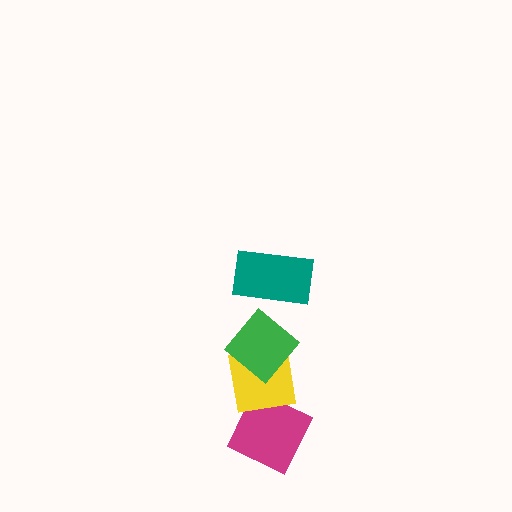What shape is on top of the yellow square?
The green diamond is on top of the yellow square.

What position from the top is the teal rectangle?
The teal rectangle is 1st from the top.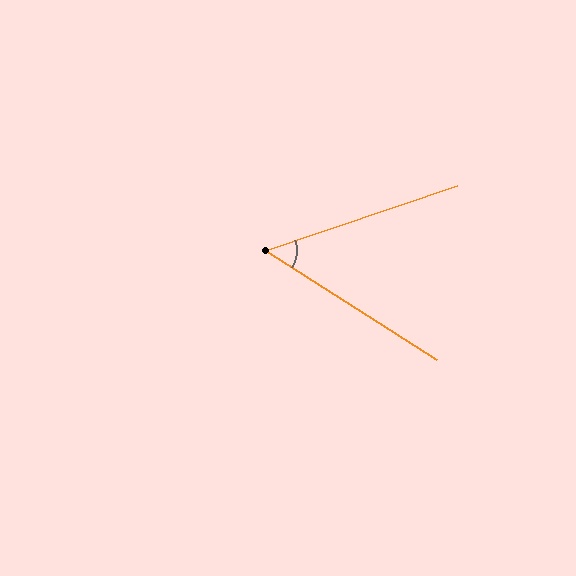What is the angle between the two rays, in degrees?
Approximately 51 degrees.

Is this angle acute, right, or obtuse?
It is acute.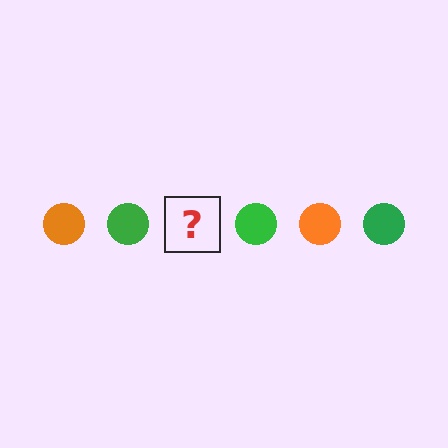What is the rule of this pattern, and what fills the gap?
The rule is that the pattern cycles through orange, green circles. The gap should be filled with an orange circle.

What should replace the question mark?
The question mark should be replaced with an orange circle.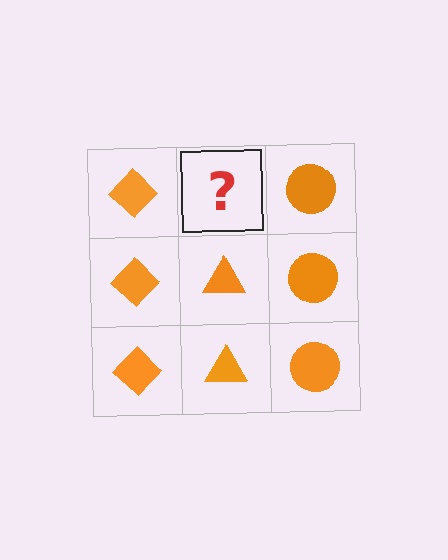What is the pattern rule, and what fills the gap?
The rule is that each column has a consistent shape. The gap should be filled with an orange triangle.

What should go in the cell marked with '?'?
The missing cell should contain an orange triangle.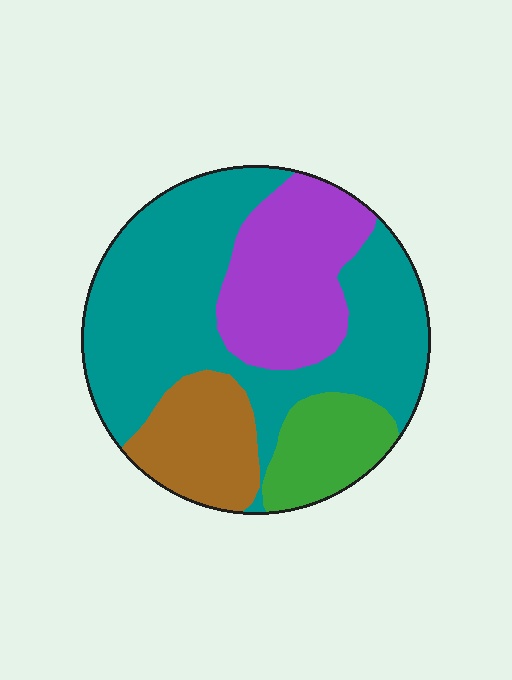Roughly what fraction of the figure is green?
Green covers 12% of the figure.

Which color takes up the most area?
Teal, at roughly 50%.